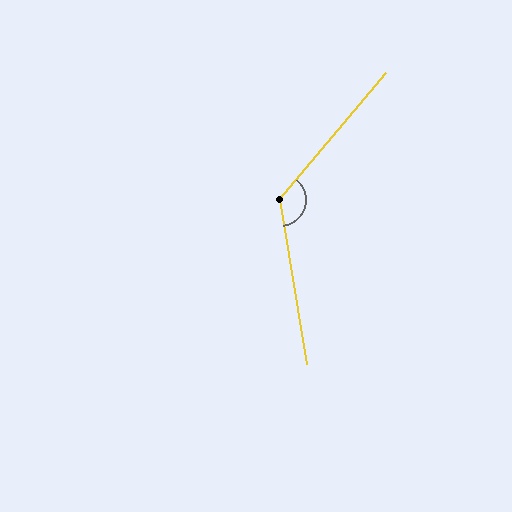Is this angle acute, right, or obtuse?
It is obtuse.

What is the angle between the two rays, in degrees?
Approximately 131 degrees.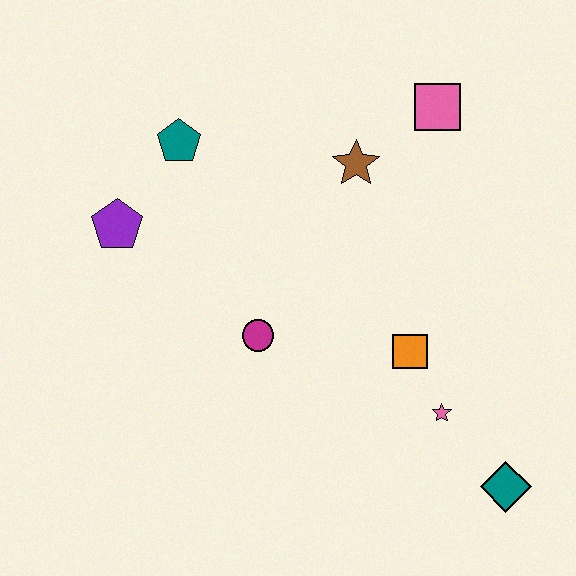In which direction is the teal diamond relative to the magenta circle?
The teal diamond is to the right of the magenta circle.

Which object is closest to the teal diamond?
The pink star is closest to the teal diamond.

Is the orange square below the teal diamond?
No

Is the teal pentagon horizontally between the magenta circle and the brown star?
No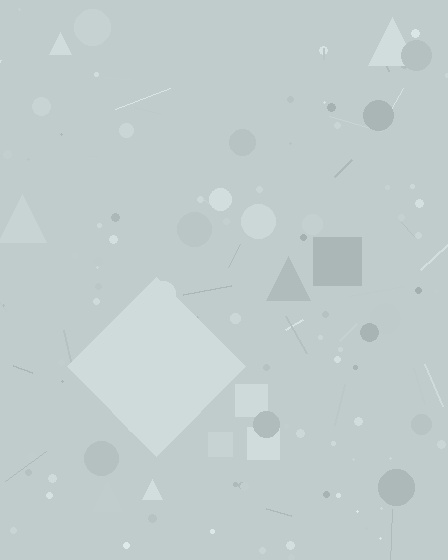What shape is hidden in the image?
A diamond is hidden in the image.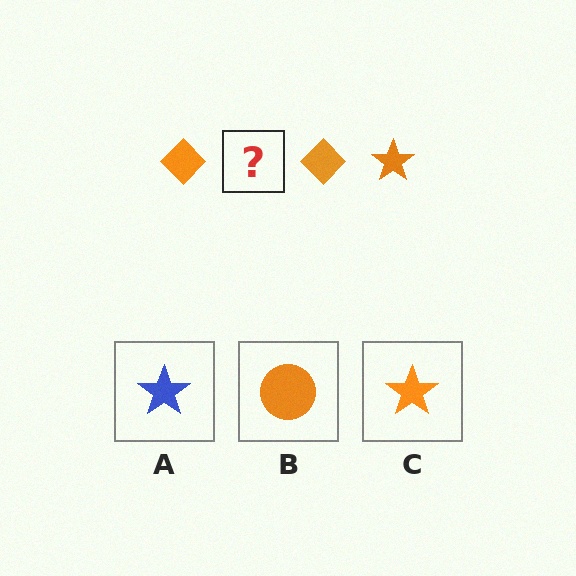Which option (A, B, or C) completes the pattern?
C.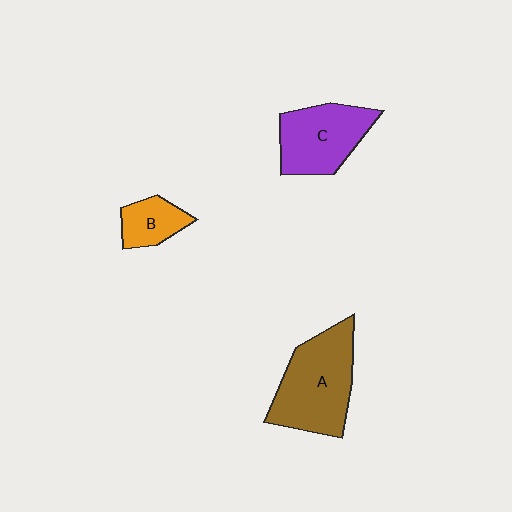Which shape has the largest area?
Shape A (brown).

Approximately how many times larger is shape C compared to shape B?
Approximately 2.0 times.